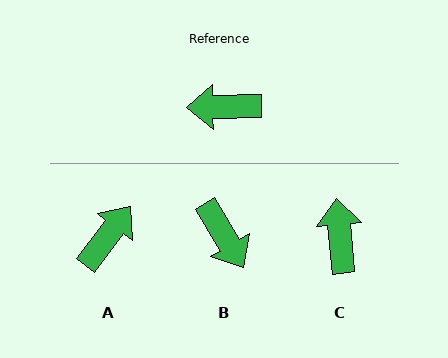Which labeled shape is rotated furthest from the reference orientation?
A, about 128 degrees away.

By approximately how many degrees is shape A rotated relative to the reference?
Approximately 128 degrees clockwise.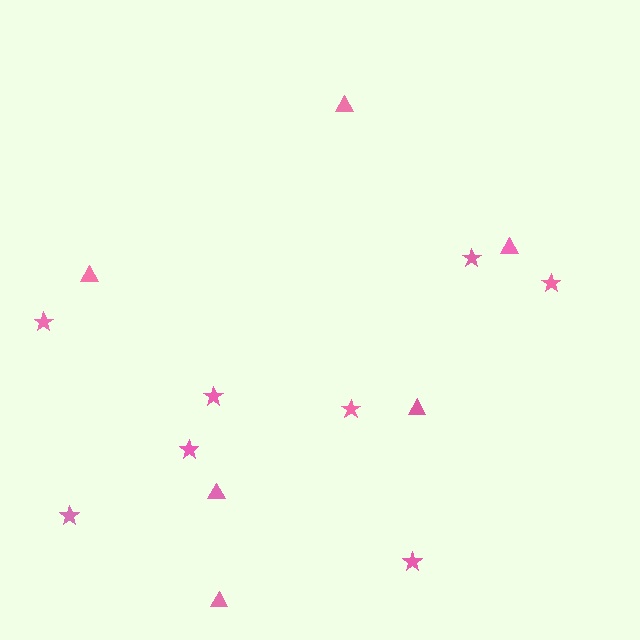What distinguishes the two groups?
There are 2 groups: one group of stars (8) and one group of triangles (6).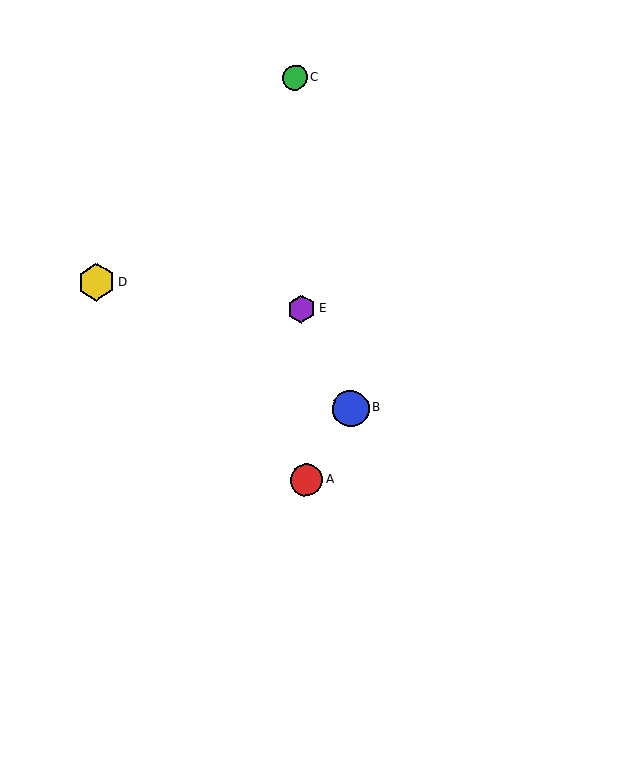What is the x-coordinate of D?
Object D is at x≈96.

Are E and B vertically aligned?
No, E is at x≈302 and B is at x≈350.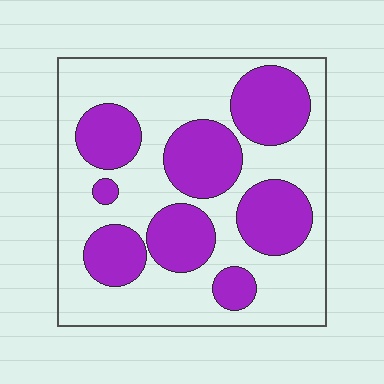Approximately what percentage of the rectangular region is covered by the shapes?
Approximately 40%.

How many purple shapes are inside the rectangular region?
8.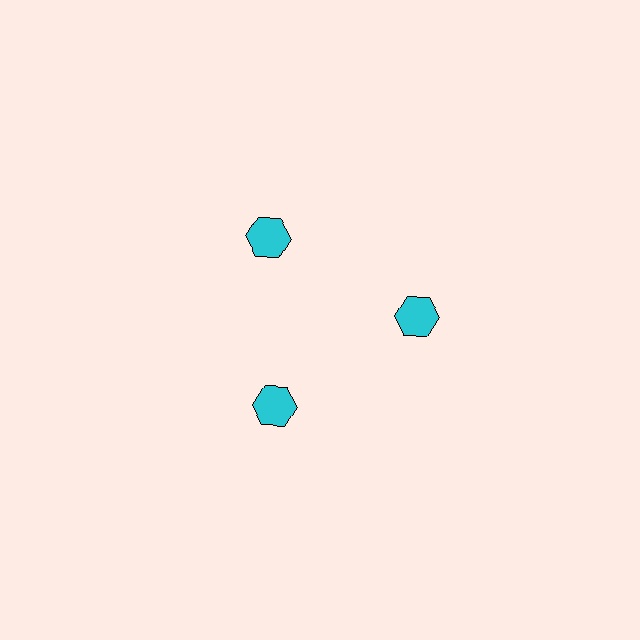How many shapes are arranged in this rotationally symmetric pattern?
There are 3 shapes, arranged in 3 groups of 1.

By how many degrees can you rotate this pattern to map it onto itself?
The pattern maps onto itself every 120 degrees of rotation.